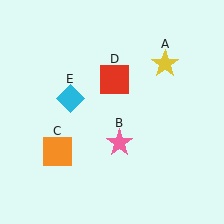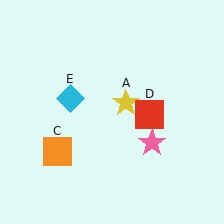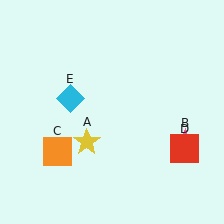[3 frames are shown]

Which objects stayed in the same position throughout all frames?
Orange square (object C) and cyan diamond (object E) remained stationary.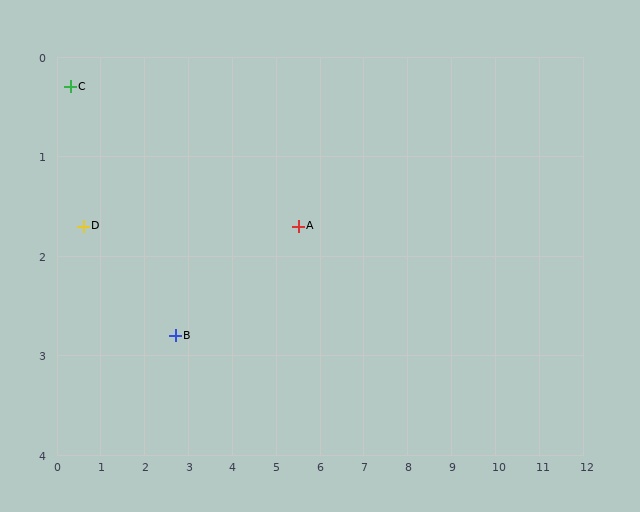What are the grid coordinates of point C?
Point C is at approximately (0.3, 0.3).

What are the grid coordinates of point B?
Point B is at approximately (2.7, 2.8).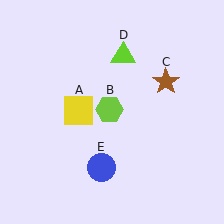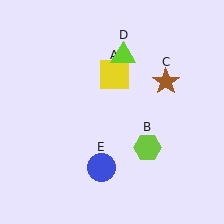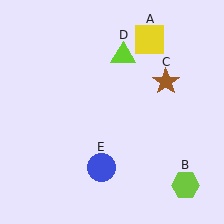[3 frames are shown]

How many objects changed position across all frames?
2 objects changed position: yellow square (object A), lime hexagon (object B).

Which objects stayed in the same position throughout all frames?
Brown star (object C) and lime triangle (object D) and blue circle (object E) remained stationary.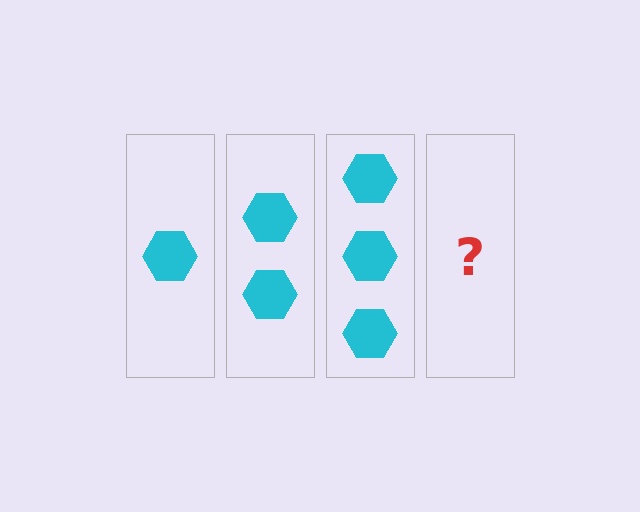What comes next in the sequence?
The next element should be 4 hexagons.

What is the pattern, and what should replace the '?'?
The pattern is that each step adds one more hexagon. The '?' should be 4 hexagons.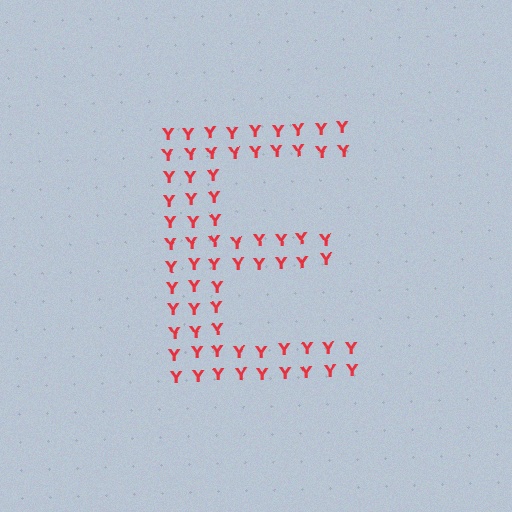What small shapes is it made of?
It is made of small letter Y's.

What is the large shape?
The large shape is the letter E.